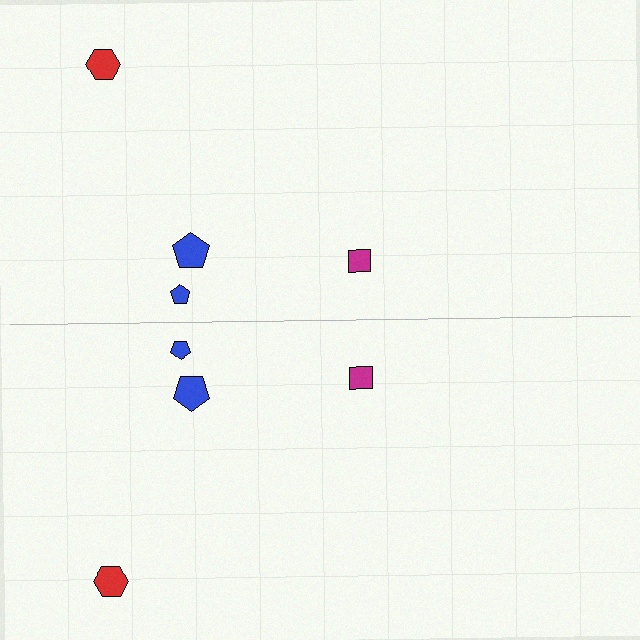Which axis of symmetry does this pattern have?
The pattern has a horizontal axis of symmetry running through the center of the image.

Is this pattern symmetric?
Yes, this pattern has bilateral (reflection) symmetry.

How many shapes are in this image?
There are 8 shapes in this image.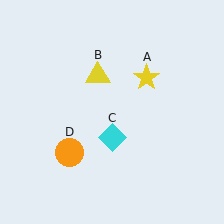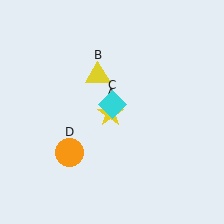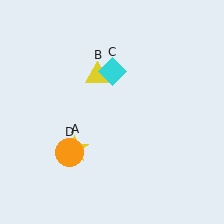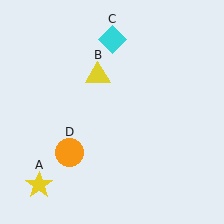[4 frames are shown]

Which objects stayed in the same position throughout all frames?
Yellow triangle (object B) and orange circle (object D) remained stationary.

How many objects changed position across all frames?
2 objects changed position: yellow star (object A), cyan diamond (object C).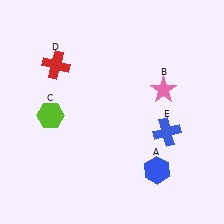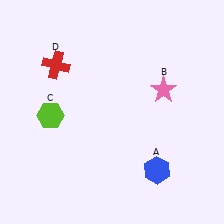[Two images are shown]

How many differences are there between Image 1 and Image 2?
There is 1 difference between the two images.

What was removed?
The blue cross (E) was removed in Image 2.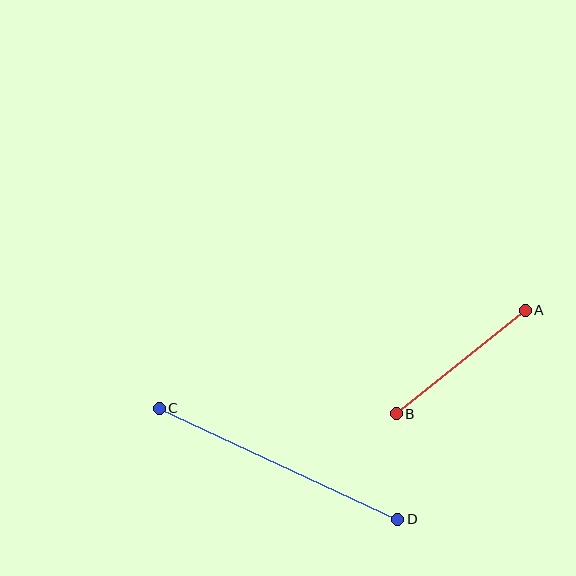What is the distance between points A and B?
The distance is approximately 165 pixels.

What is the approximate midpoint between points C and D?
The midpoint is at approximately (279, 464) pixels.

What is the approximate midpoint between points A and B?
The midpoint is at approximately (461, 362) pixels.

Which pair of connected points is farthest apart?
Points C and D are farthest apart.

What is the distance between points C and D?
The distance is approximately 263 pixels.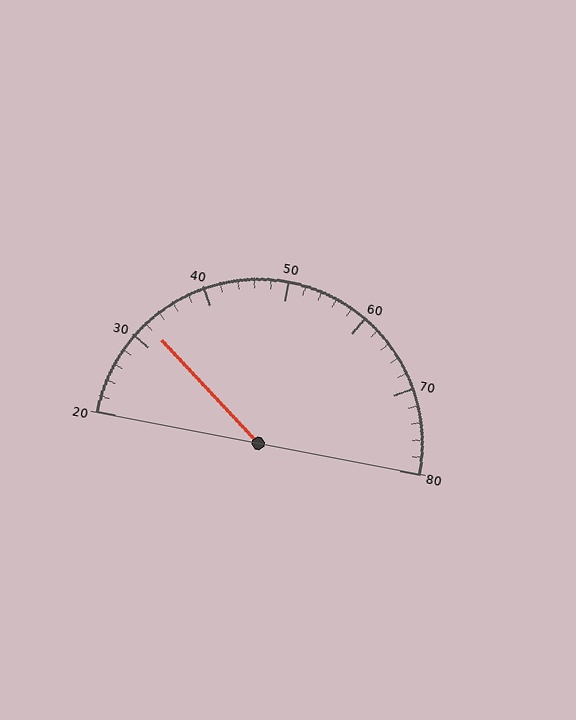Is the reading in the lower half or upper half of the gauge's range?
The reading is in the lower half of the range (20 to 80).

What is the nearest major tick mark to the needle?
The nearest major tick mark is 30.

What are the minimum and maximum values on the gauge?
The gauge ranges from 20 to 80.